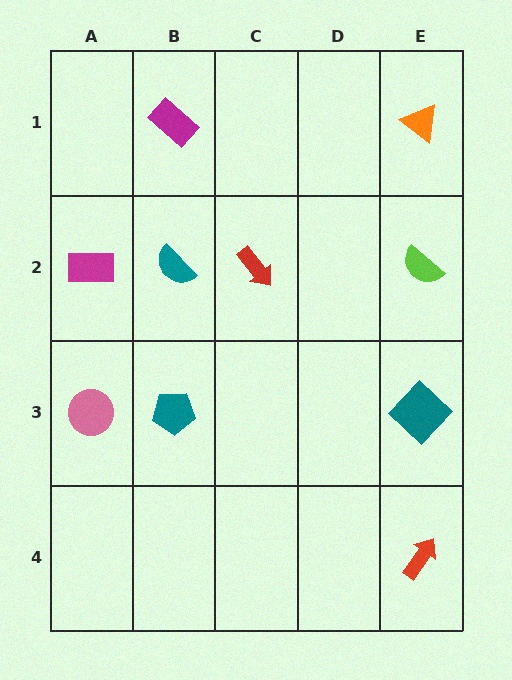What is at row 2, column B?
A teal semicircle.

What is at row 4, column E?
A red arrow.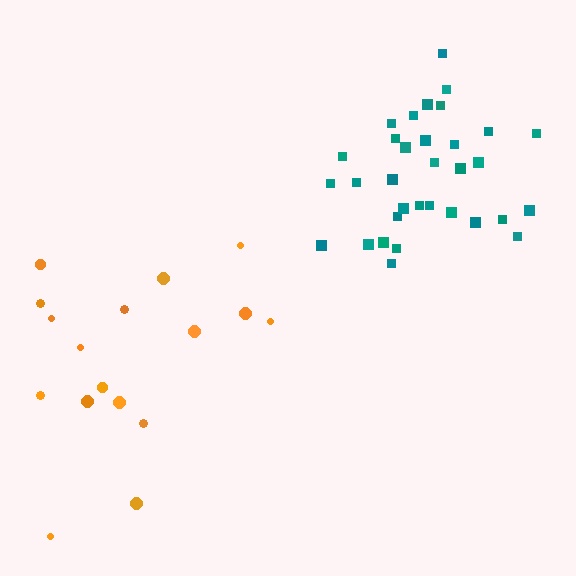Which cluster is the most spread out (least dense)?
Orange.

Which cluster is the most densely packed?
Teal.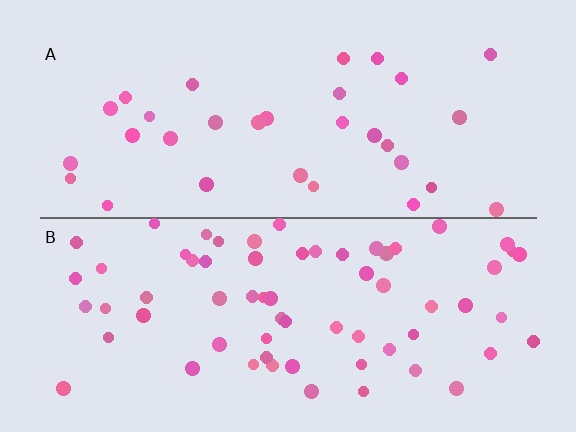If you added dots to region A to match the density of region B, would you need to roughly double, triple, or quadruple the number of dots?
Approximately double.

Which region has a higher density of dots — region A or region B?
B (the bottom).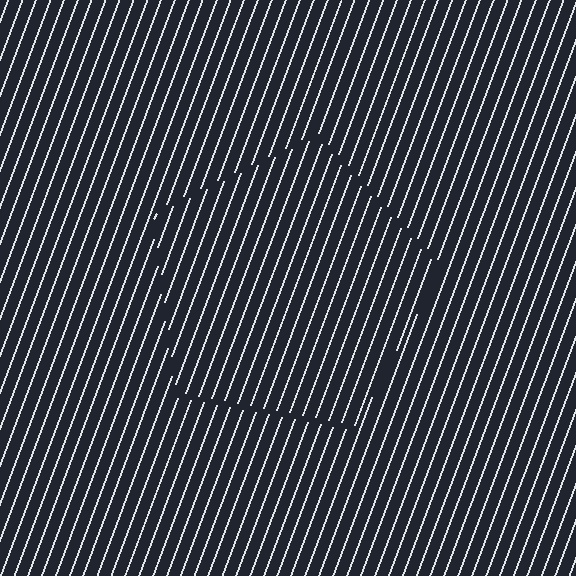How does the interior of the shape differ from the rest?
The interior of the shape contains the same grating, shifted by half a period — the contour is defined by the phase discontinuity where line-ends from the inner and outer gratings abut.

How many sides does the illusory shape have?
5 sides — the line-ends trace a pentagon.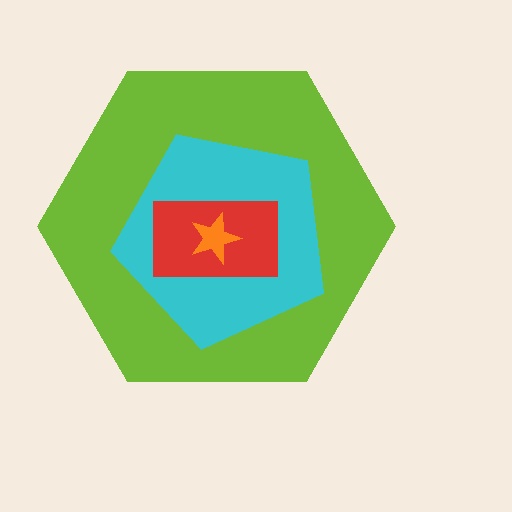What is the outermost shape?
The lime hexagon.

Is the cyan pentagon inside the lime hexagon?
Yes.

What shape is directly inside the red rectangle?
The orange star.